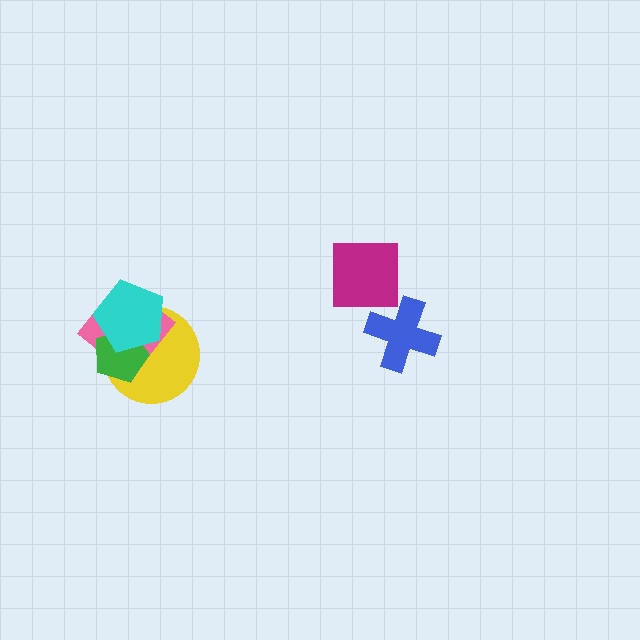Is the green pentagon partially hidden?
Yes, it is partially covered by another shape.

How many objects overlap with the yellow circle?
3 objects overlap with the yellow circle.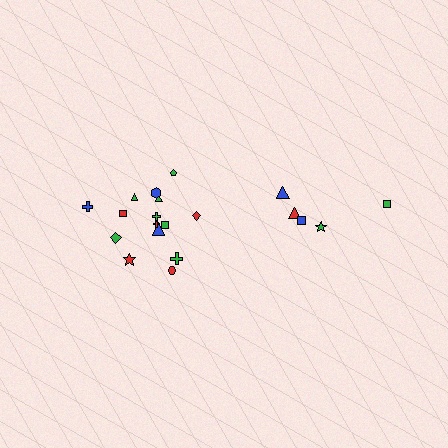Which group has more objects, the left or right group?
The left group.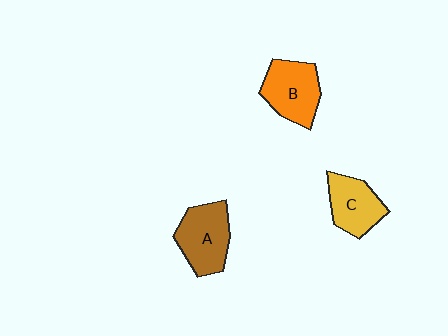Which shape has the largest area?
Shape A (brown).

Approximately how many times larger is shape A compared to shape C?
Approximately 1.2 times.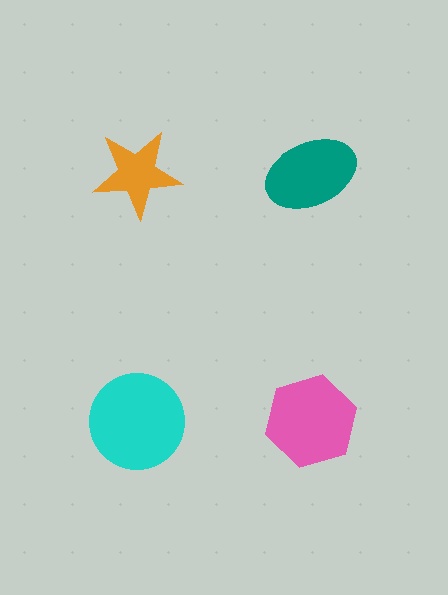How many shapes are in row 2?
2 shapes.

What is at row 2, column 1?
A cyan circle.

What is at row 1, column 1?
An orange star.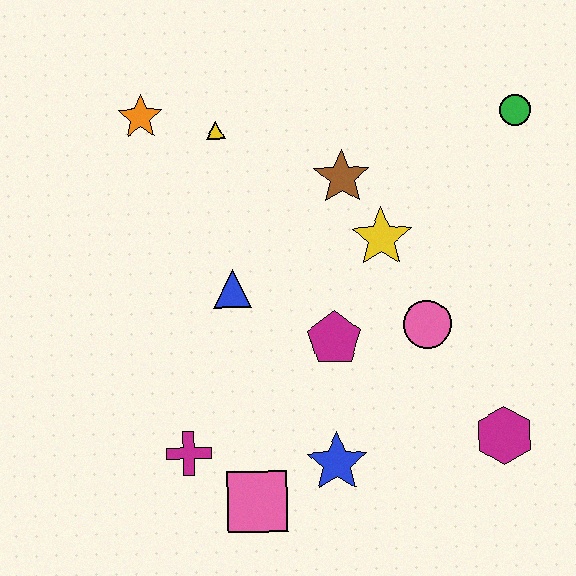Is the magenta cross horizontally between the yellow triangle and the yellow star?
No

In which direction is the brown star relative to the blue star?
The brown star is above the blue star.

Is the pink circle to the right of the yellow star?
Yes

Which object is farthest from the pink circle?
The orange star is farthest from the pink circle.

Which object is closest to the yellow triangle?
The orange star is closest to the yellow triangle.